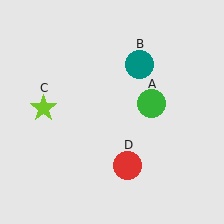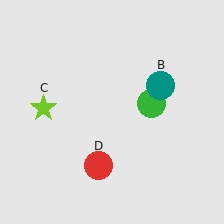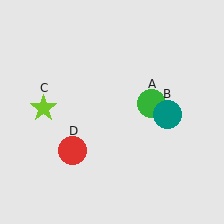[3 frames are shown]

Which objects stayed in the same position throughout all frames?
Green circle (object A) and lime star (object C) remained stationary.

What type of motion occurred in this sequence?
The teal circle (object B), red circle (object D) rotated clockwise around the center of the scene.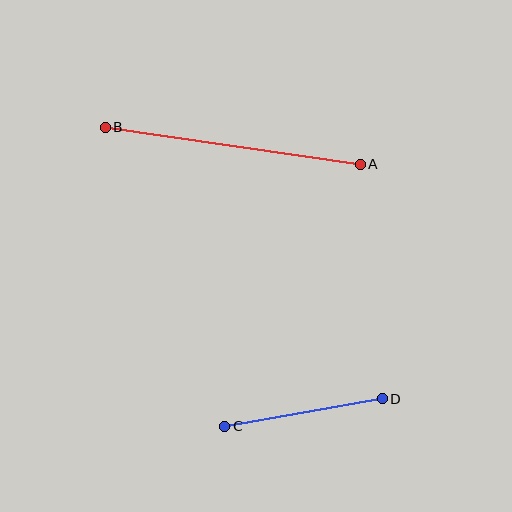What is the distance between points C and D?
The distance is approximately 160 pixels.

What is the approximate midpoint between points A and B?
The midpoint is at approximately (233, 146) pixels.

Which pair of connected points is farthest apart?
Points A and B are farthest apart.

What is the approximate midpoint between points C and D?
The midpoint is at approximately (304, 412) pixels.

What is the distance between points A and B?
The distance is approximately 258 pixels.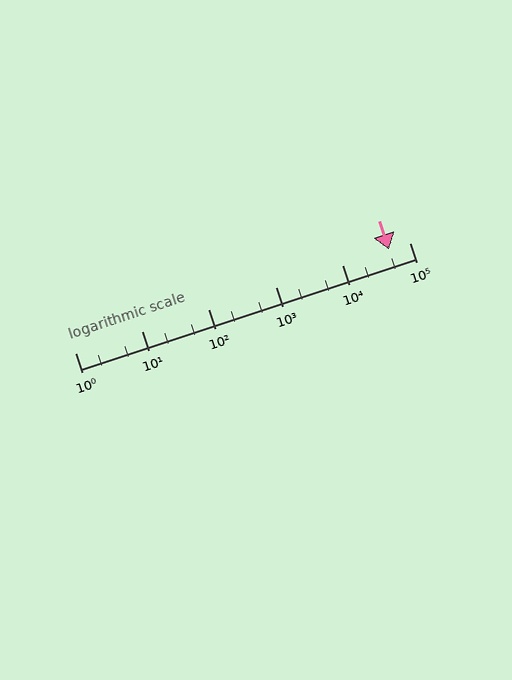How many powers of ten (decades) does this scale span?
The scale spans 5 decades, from 1 to 100000.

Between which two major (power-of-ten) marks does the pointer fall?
The pointer is between 10000 and 100000.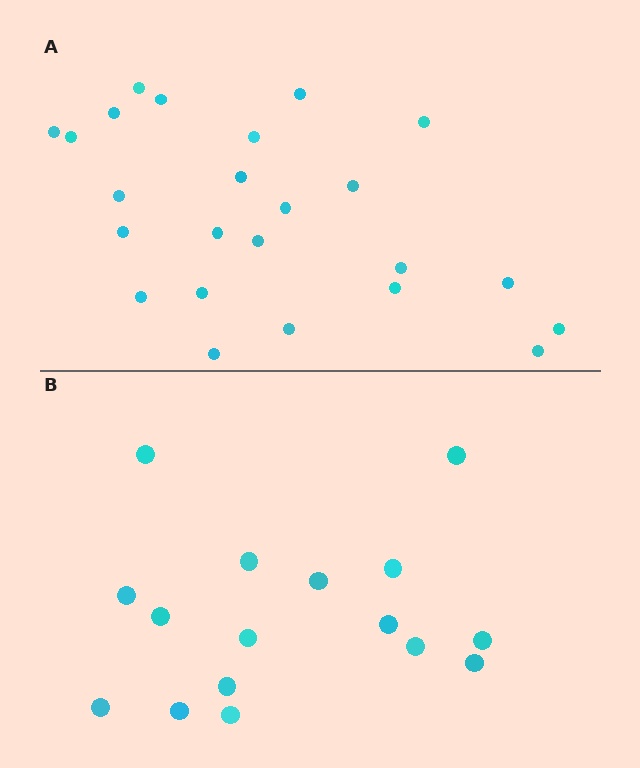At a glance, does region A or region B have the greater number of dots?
Region A (the top region) has more dots.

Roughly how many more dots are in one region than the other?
Region A has roughly 8 or so more dots than region B.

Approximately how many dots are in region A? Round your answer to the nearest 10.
About 20 dots. (The exact count is 24, which rounds to 20.)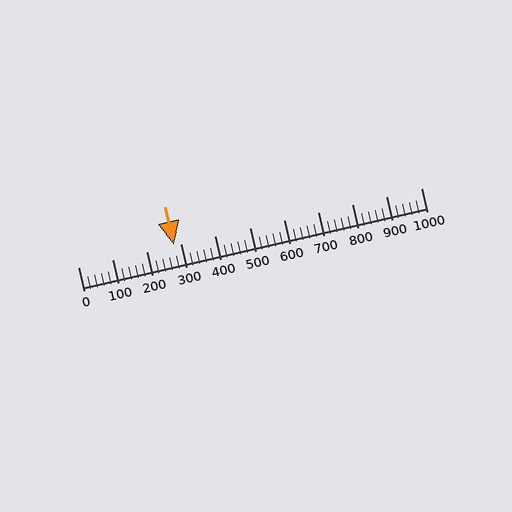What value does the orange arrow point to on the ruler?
The orange arrow points to approximately 280.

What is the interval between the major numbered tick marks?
The major tick marks are spaced 100 units apart.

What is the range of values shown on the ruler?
The ruler shows values from 0 to 1000.